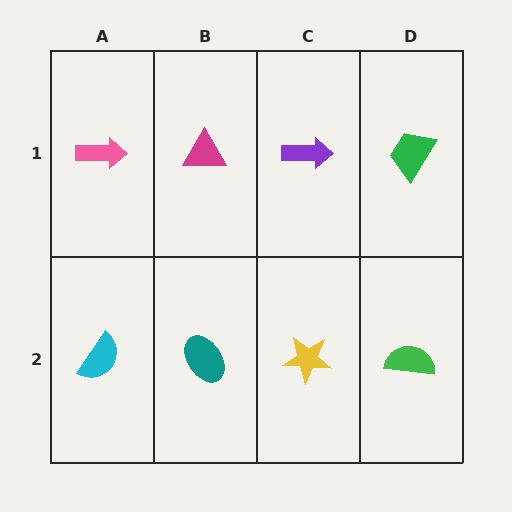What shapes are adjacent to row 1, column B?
A teal ellipse (row 2, column B), a pink arrow (row 1, column A), a purple arrow (row 1, column C).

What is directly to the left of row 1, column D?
A purple arrow.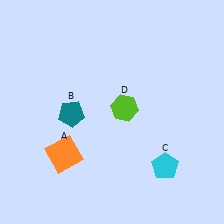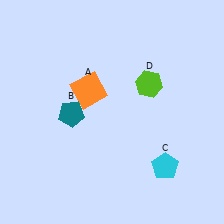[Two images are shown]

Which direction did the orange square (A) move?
The orange square (A) moved up.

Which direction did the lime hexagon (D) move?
The lime hexagon (D) moved right.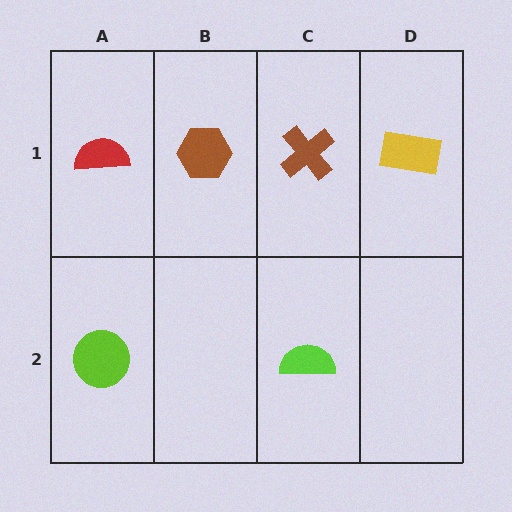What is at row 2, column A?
A lime circle.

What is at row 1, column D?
A yellow rectangle.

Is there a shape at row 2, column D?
No, that cell is empty.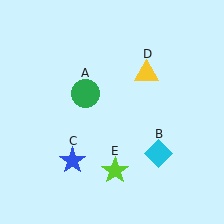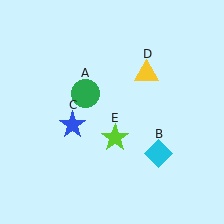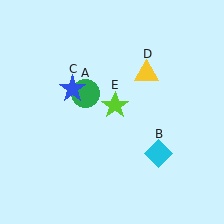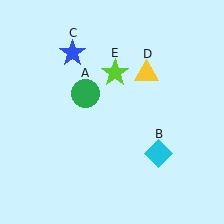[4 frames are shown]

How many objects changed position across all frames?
2 objects changed position: blue star (object C), lime star (object E).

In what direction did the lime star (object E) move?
The lime star (object E) moved up.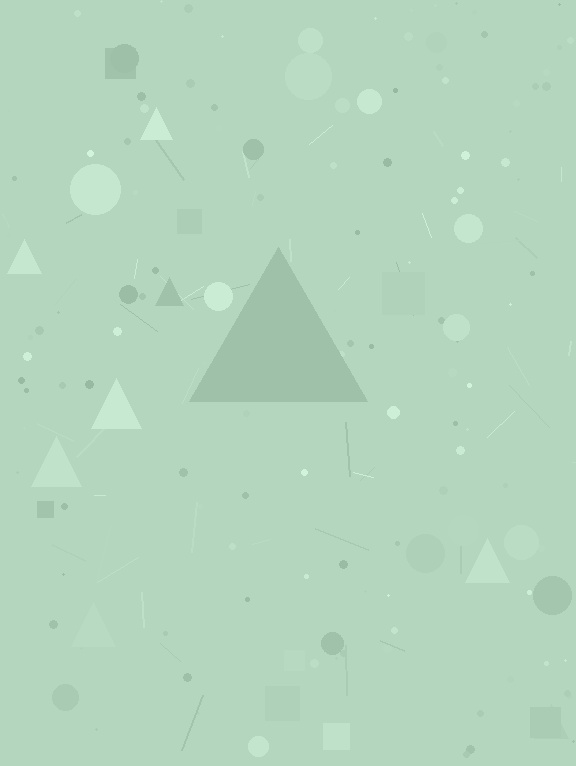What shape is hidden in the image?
A triangle is hidden in the image.